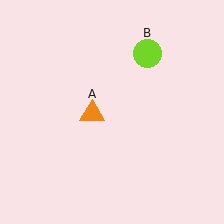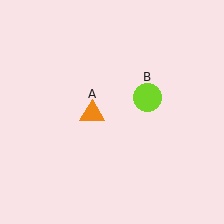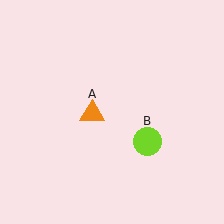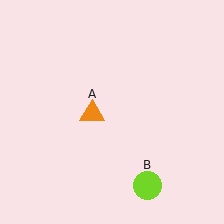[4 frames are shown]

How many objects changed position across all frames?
1 object changed position: lime circle (object B).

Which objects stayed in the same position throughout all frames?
Orange triangle (object A) remained stationary.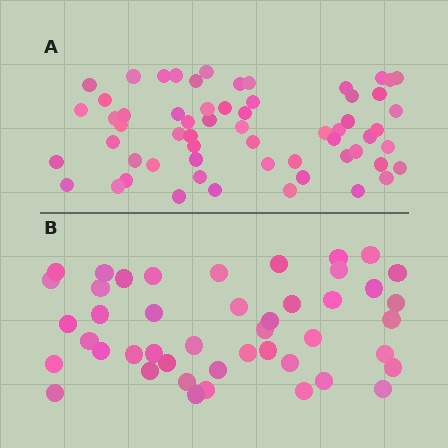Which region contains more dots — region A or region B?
Region A (the top region) has more dots.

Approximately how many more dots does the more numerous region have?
Region A has approximately 15 more dots than region B.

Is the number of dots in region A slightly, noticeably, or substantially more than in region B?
Region A has noticeably more, but not dramatically so. The ratio is roughly 1.3 to 1.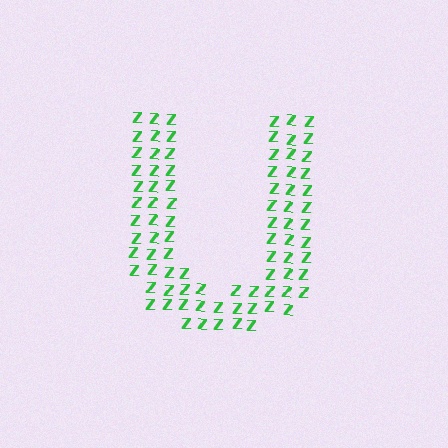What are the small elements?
The small elements are letter Z's.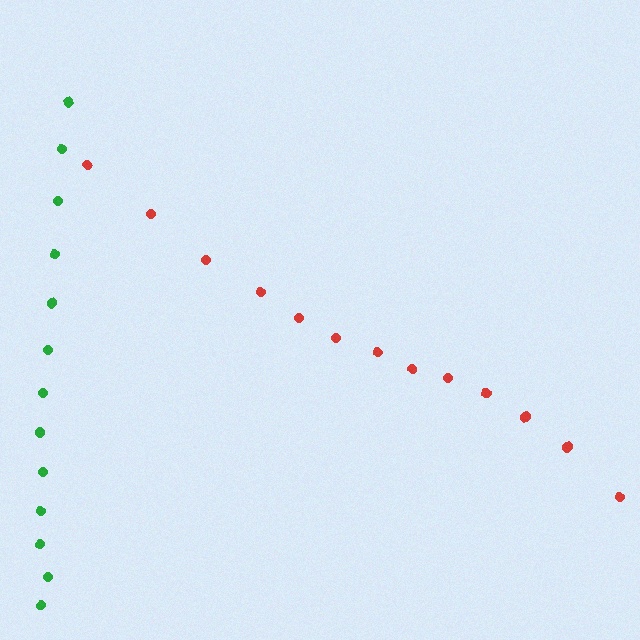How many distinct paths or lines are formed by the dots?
There are 2 distinct paths.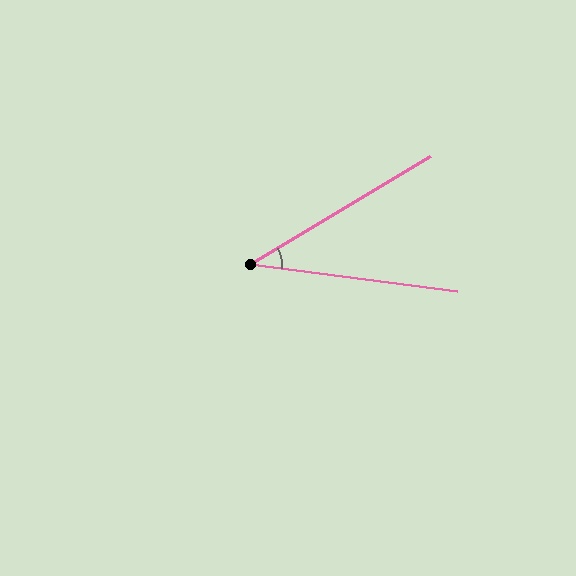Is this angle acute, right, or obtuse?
It is acute.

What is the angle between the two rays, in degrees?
Approximately 38 degrees.